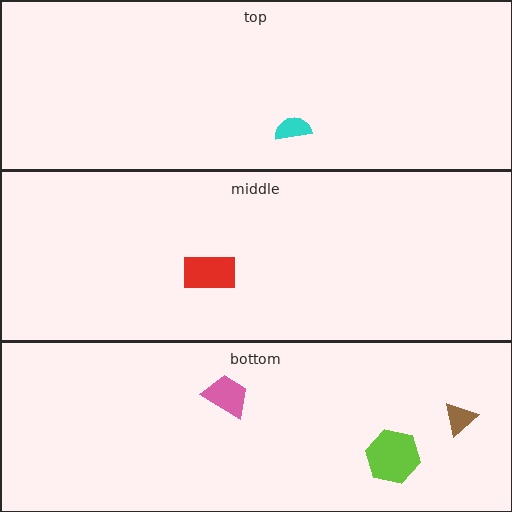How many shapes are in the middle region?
1.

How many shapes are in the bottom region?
3.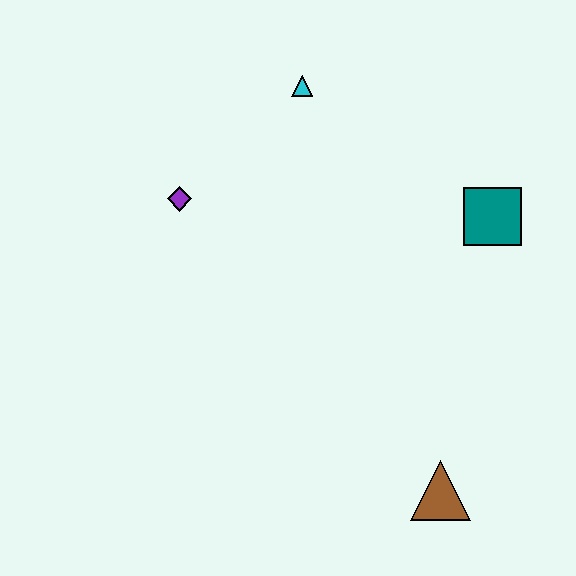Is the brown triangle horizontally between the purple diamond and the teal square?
Yes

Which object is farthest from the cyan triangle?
The brown triangle is farthest from the cyan triangle.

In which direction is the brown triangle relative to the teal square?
The brown triangle is below the teal square.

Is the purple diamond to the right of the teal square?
No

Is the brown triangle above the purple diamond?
No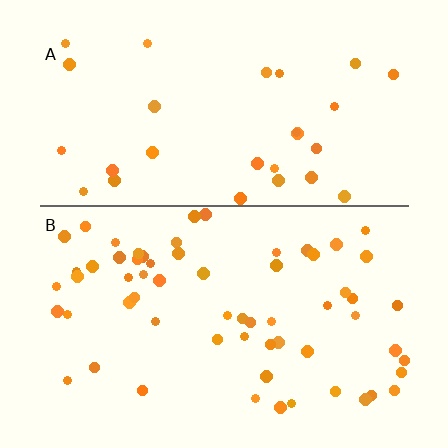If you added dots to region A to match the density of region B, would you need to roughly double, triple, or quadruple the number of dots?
Approximately double.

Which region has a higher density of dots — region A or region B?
B (the bottom).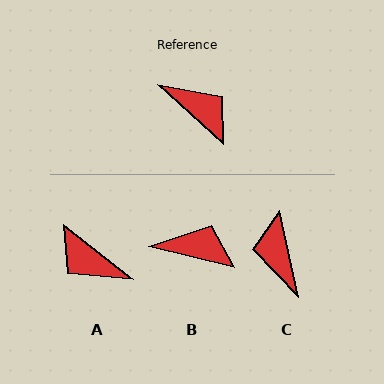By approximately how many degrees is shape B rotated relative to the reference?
Approximately 28 degrees counter-clockwise.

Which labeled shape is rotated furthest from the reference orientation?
A, about 176 degrees away.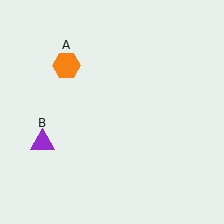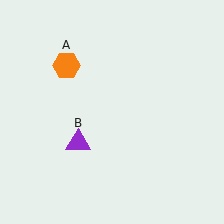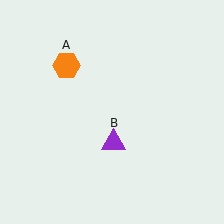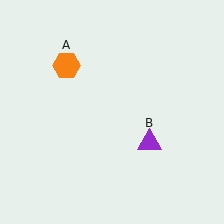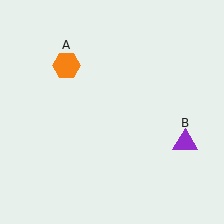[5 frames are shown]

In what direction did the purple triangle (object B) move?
The purple triangle (object B) moved right.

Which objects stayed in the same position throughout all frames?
Orange hexagon (object A) remained stationary.